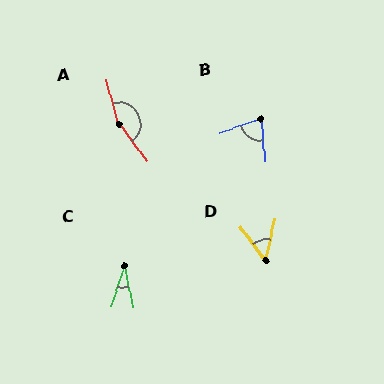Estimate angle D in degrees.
Approximately 50 degrees.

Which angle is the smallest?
C, at approximately 30 degrees.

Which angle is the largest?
A, at approximately 158 degrees.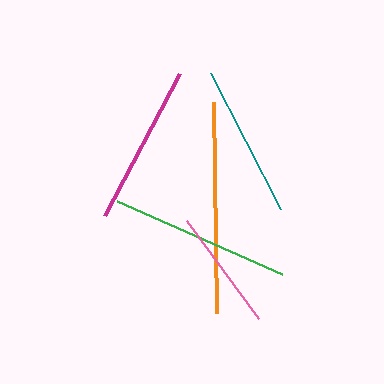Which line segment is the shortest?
The pink line is the shortest at approximately 122 pixels.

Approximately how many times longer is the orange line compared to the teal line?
The orange line is approximately 1.4 times the length of the teal line.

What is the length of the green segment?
The green segment is approximately 180 pixels long.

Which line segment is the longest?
The orange line is the longest at approximately 212 pixels.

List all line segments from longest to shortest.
From longest to shortest: orange, green, magenta, teal, pink.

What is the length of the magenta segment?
The magenta segment is approximately 160 pixels long.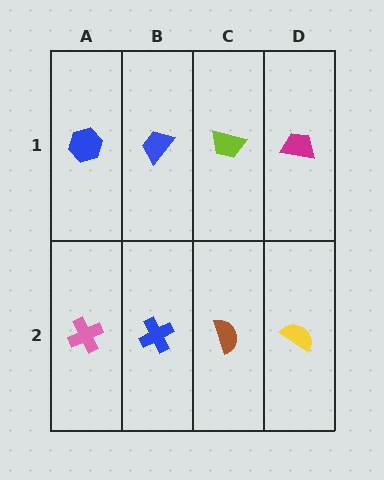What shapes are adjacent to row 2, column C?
A lime trapezoid (row 1, column C), a blue cross (row 2, column B), a yellow semicircle (row 2, column D).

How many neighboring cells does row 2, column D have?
2.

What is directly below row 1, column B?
A blue cross.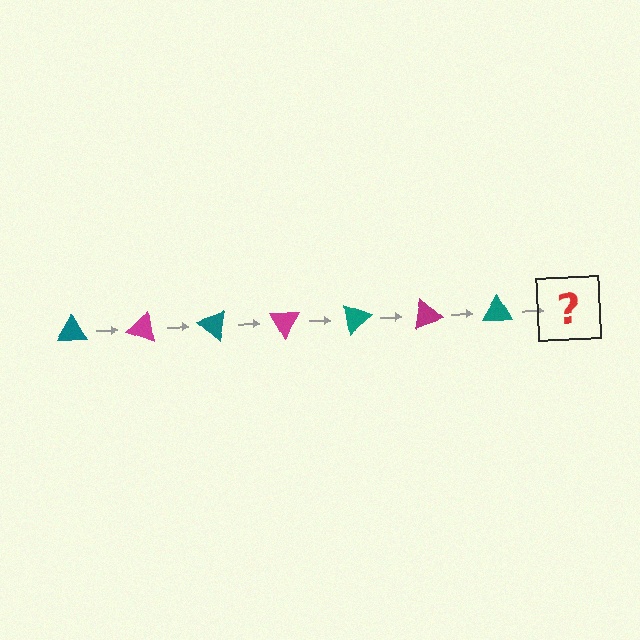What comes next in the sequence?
The next element should be a magenta triangle, rotated 140 degrees from the start.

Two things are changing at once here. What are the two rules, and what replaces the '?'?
The two rules are that it rotates 20 degrees each step and the color cycles through teal and magenta. The '?' should be a magenta triangle, rotated 140 degrees from the start.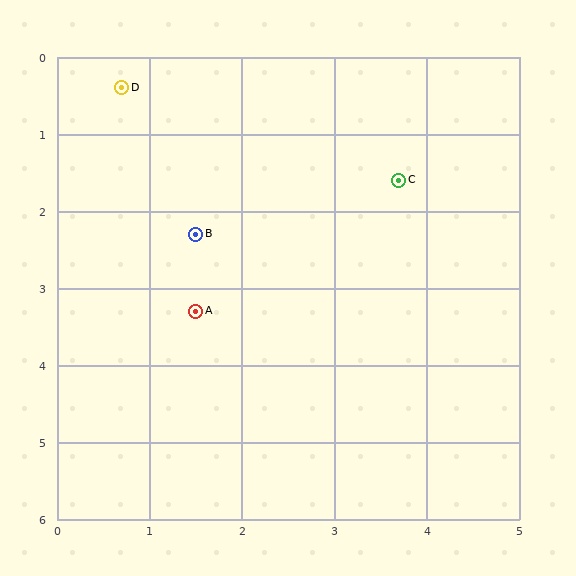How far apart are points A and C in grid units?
Points A and C are about 2.8 grid units apart.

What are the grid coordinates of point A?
Point A is at approximately (1.5, 3.3).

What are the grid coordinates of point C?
Point C is at approximately (3.7, 1.6).